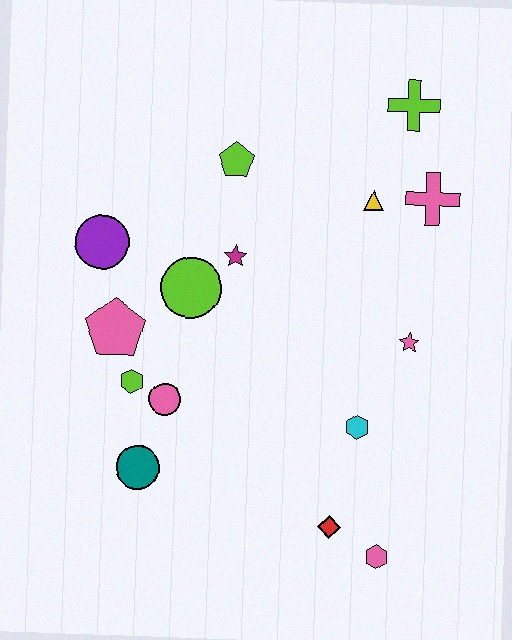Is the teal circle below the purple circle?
Yes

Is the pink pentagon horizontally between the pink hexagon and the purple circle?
Yes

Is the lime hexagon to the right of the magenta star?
No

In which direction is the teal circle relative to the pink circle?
The teal circle is below the pink circle.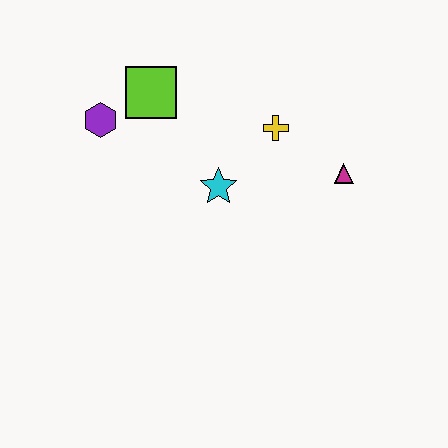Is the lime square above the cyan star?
Yes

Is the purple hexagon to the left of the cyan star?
Yes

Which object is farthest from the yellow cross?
The purple hexagon is farthest from the yellow cross.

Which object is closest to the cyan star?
The yellow cross is closest to the cyan star.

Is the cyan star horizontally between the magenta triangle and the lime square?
Yes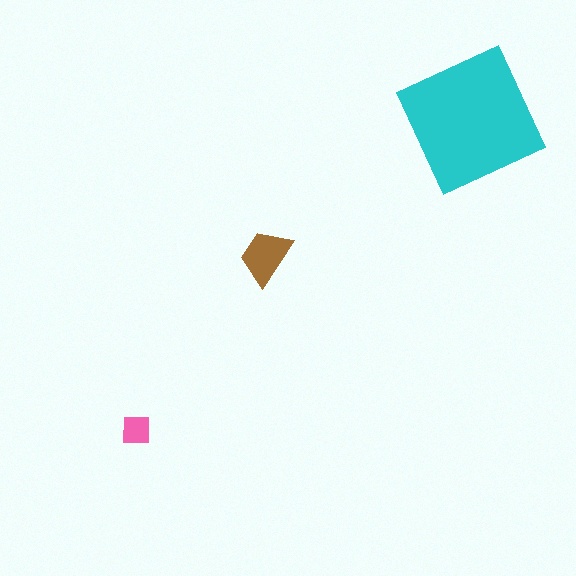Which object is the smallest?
The pink square.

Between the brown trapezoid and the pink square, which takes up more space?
The brown trapezoid.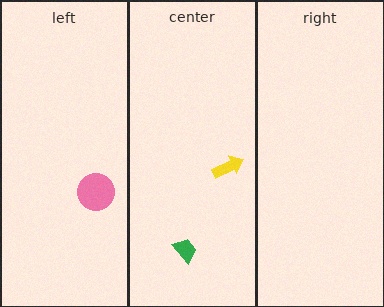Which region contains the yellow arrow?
The center region.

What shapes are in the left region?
The pink circle.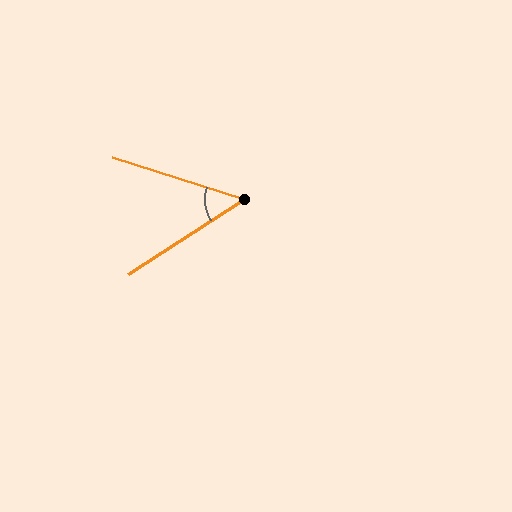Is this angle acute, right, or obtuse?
It is acute.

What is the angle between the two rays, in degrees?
Approximately 51 degrees.